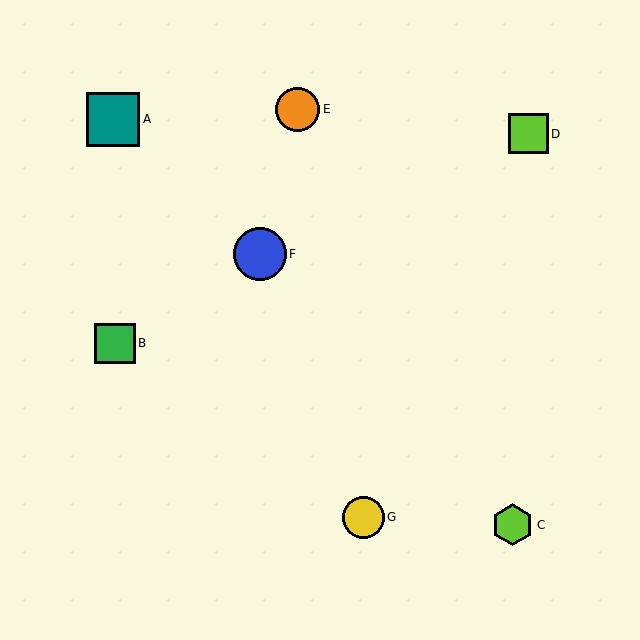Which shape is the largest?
The teal square (labeled A) is the largest.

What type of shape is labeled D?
Shape D is a lime square.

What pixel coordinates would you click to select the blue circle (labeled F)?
Click at (260, 254) to select the blue circle F.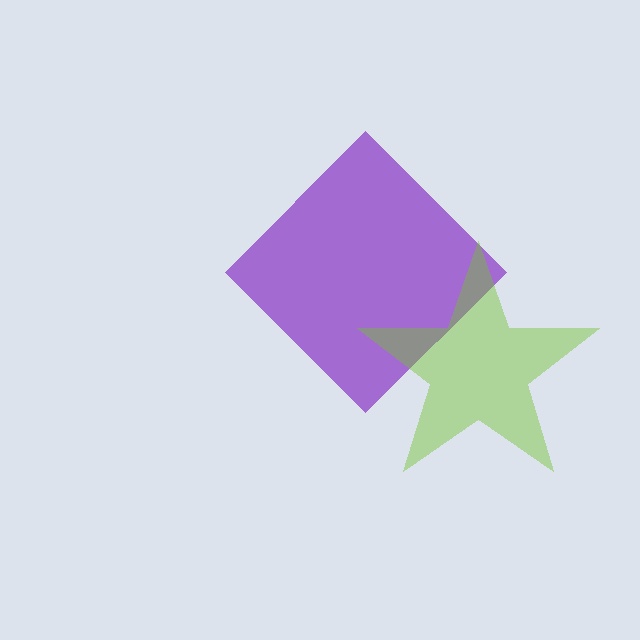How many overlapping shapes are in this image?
There are 2 overlapping shapes in the image.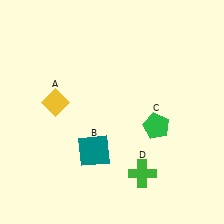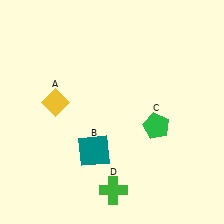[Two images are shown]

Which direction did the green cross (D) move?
The green cross (D) moved left.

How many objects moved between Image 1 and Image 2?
1 object moved between the two images.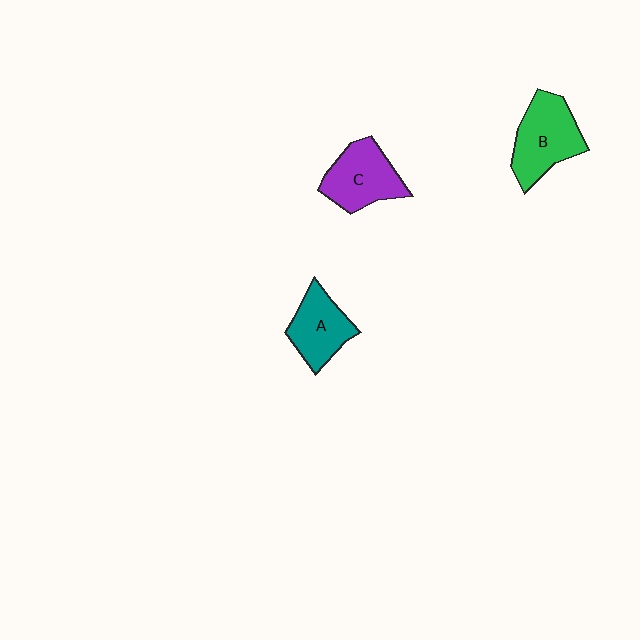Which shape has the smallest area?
Shape A (teal).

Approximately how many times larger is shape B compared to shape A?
Approximately 1.3 times.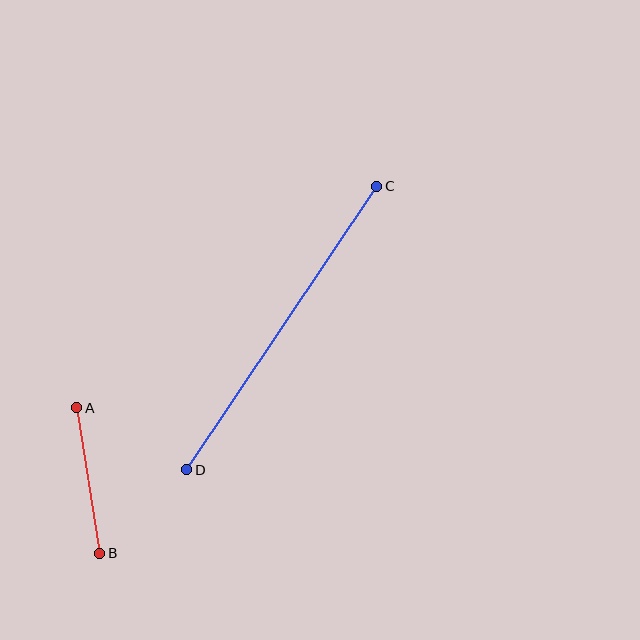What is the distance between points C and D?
The distance is approximately 342 pixels.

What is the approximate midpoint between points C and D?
The midpoint is at approximately (282, 328) pixels.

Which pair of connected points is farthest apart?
Points C and D are farthest apart.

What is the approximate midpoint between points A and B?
The midpoint is at approximately (88, 481) pixels.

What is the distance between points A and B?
The distance is approximately 147 pixels.